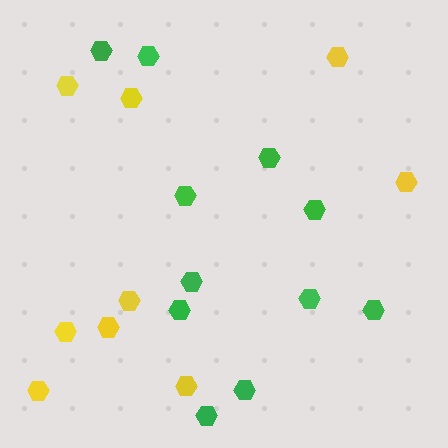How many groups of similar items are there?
There are 2 groups: one group of green hexagons (11) and one group of yellow hexagons (9).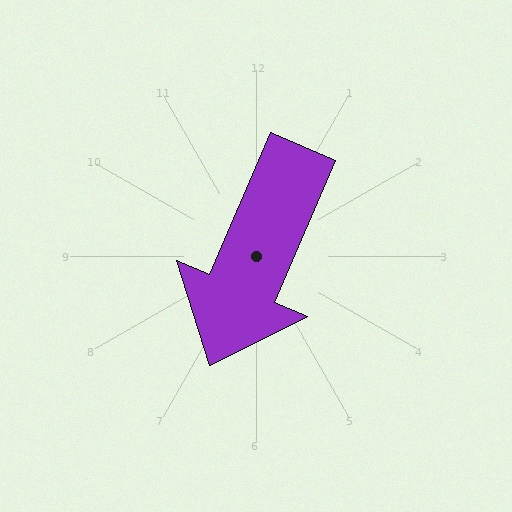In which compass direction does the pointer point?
Southwest.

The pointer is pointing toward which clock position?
Roughly 7 o'clock.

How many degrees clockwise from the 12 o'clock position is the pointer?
Approximately 203 degrees.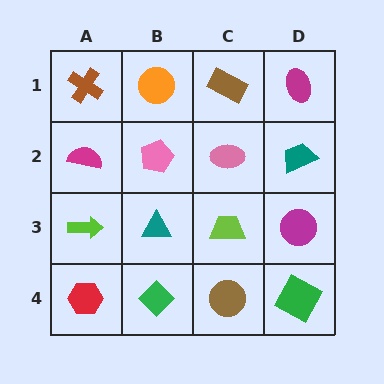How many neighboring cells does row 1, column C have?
3.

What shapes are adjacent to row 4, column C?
A lime trapezoid (row 3, column C), a green diamond (row 4, column B), a green square (row 4, column D).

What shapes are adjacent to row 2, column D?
A magenta ellipse (row 1, column D), a magenta circle (row 3, column D), a pink ellipse (row 2, column C).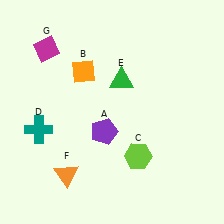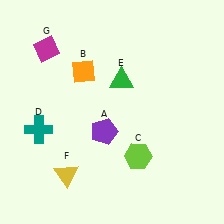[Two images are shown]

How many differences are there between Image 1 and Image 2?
There is 1 difference between the two images.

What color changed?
The triangle (F) changed from orange in Image 1 to yellow in Image 2.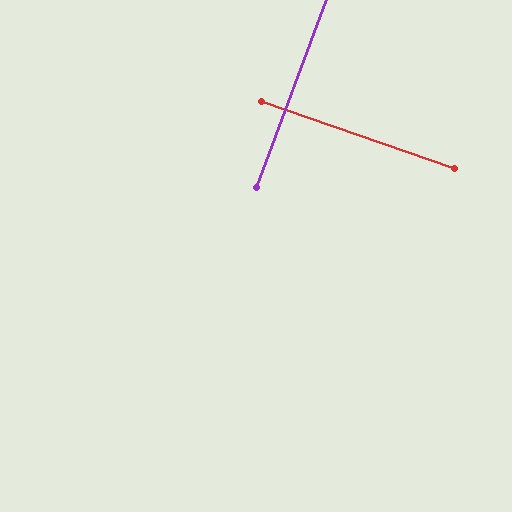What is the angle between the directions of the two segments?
Approximately 89 degrees.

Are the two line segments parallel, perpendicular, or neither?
Perpendicular — they meet at approximately 89°.